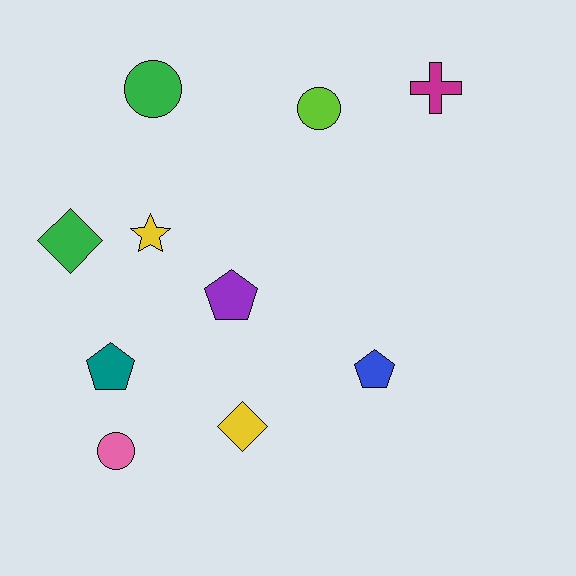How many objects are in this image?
There are 10 objects.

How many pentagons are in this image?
There are 3 pentagons.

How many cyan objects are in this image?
There are no cyan objects.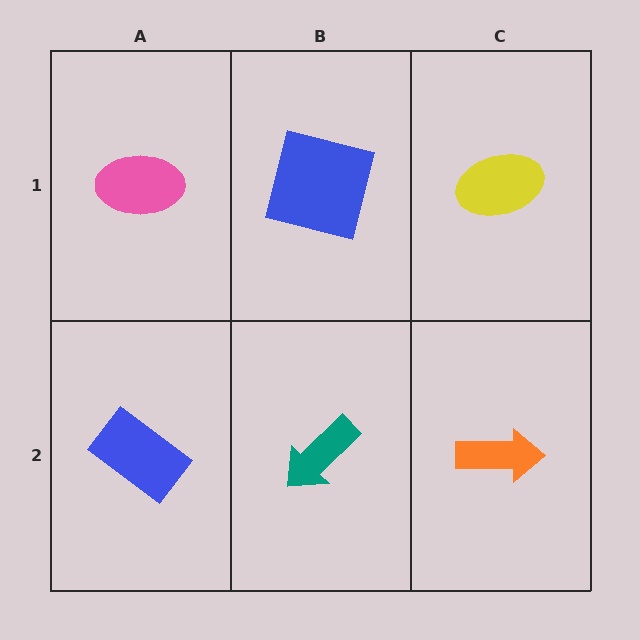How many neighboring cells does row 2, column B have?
3.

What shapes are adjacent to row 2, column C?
A yellow ellipse (row 1, column C), a teal arrow (row 2, column B).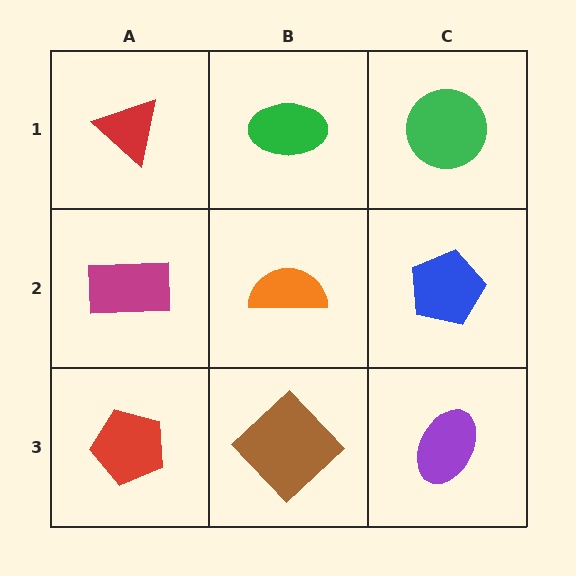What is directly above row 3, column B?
An orange semicircle.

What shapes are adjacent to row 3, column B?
An orange semicircle (row 2, column B), a red pentagon (row 3, column A), a purple ellipse (row 3, column C).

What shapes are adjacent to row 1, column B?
An orange semicircle (row 2, column B), a red triangle (row 1, column A), a green circle (row 1, column C).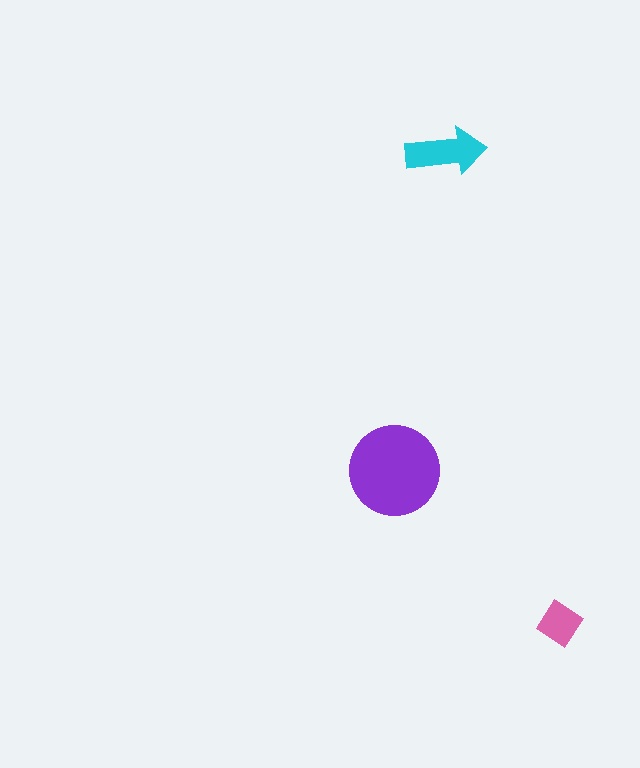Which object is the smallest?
The pink diamond.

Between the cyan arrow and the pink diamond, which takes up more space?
The cyan arrow.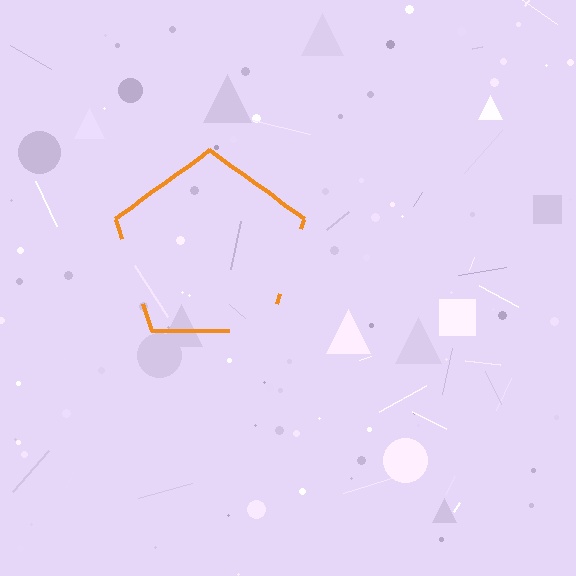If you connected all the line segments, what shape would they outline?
They would outline a pentagon.